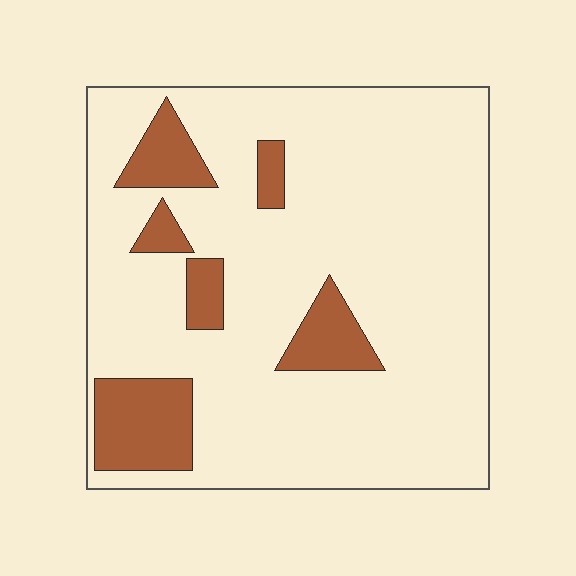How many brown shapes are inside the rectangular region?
6.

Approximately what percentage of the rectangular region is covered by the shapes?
Approximately 15%.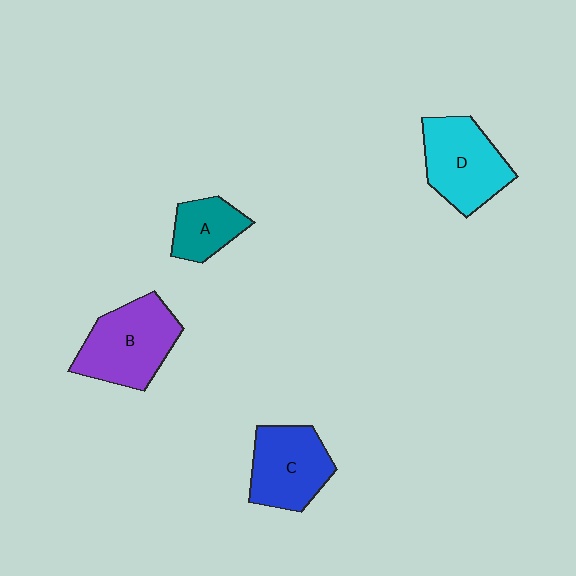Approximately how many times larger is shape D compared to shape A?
Approximately 1.7 times.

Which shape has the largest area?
Shape B (purple).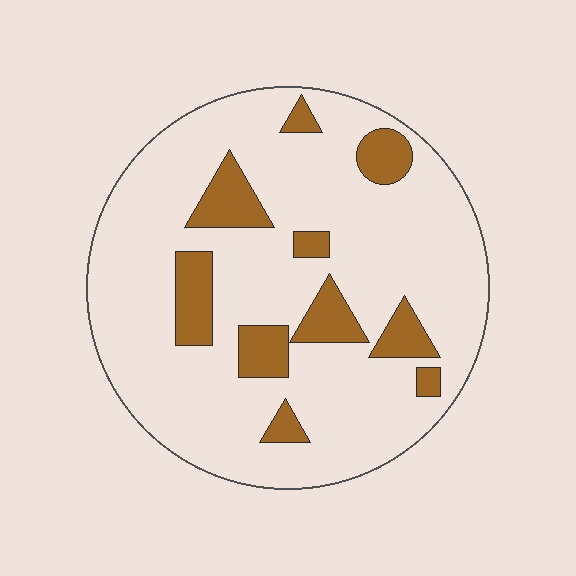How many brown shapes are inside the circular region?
10.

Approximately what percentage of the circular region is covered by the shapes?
Approximately 15%.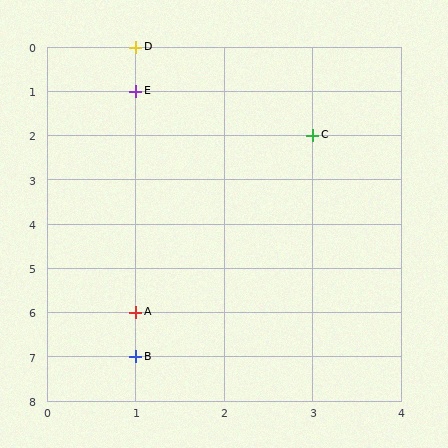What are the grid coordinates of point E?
Point E is at grid coordinates (1, 1).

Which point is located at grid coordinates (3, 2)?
Point C is at (3, 2).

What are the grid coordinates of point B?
Point B is at grid coordinates (1, 7).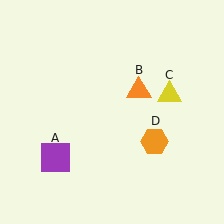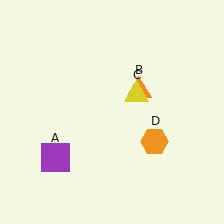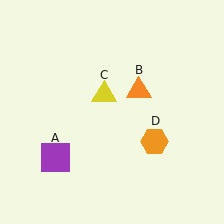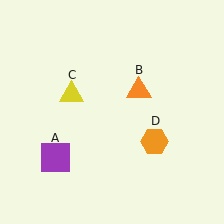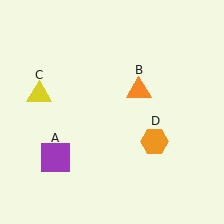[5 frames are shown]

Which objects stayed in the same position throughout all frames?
Purple square (object A) and orange triangle (object B) and orange hexagon (object D) remained stationary.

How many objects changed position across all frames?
1 object changed position: yellow triangle (object C).